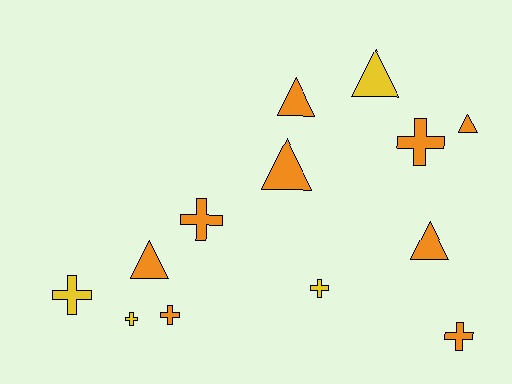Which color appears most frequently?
Orange, with 9 objects.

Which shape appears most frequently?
Cross, with 7 objects.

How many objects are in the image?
There are 13 objects.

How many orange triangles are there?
There are 5 orange triangles.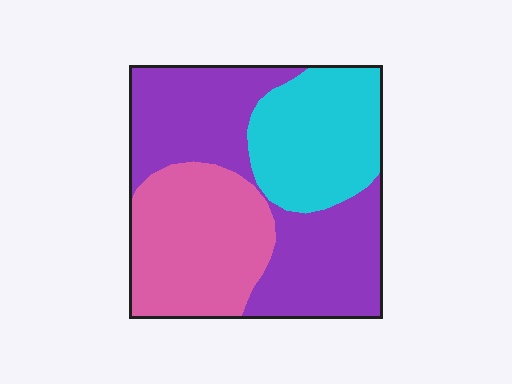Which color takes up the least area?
Cyan, at roughly 25%.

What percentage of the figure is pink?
Pink covers around 30% of the figure.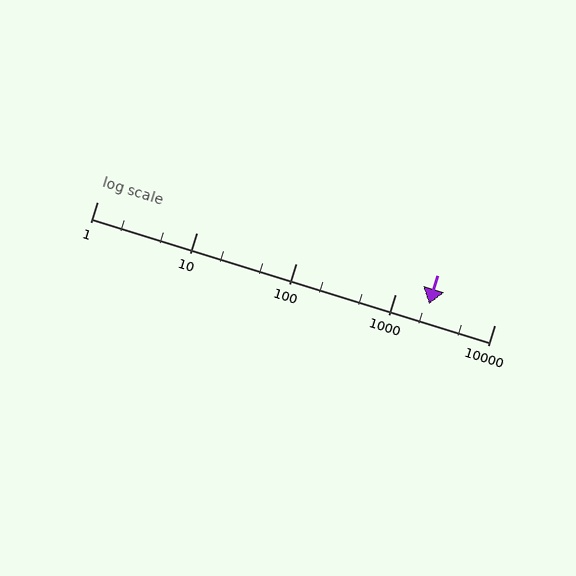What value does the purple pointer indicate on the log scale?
The pointer indicates approximately 2200.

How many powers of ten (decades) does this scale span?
The scale spans 4 decades, from 1 to 10000.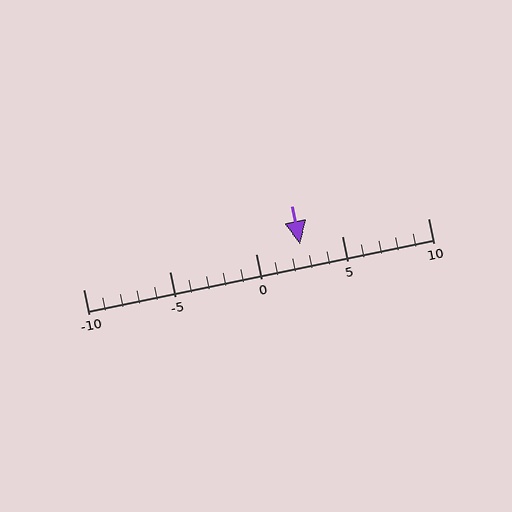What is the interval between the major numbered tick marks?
The major tick marks are spaced 5 units apart.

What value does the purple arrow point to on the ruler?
The purple arrow points to approximately 3.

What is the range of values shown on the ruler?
The ruler shows values from -10 to 10.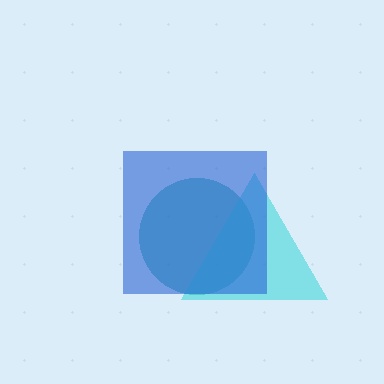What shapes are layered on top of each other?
The layered shapes are: a teal circle, a cyan triangle, a blue square.